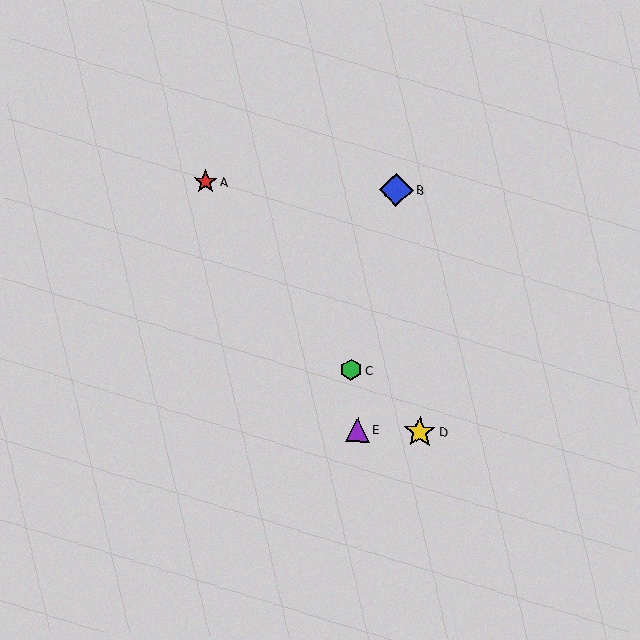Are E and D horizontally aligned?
Yes, both are at y≈430.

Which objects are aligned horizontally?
Objects D, E are aligned horizontally.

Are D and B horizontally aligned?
No, D is at y≈432 and B is at y≈190.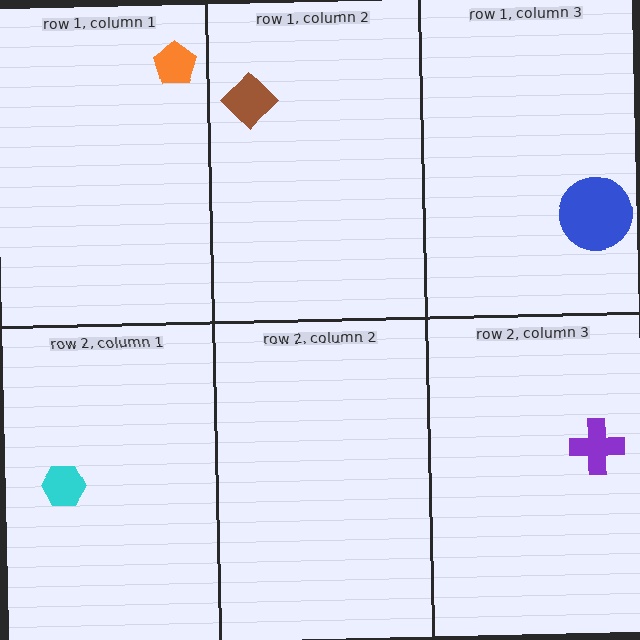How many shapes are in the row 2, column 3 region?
1.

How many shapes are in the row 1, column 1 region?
1.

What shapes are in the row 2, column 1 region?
The cyan hexagon.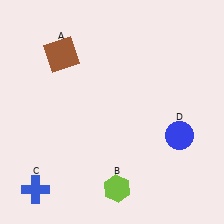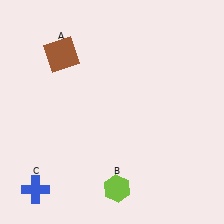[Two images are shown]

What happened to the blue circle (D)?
The blue circle (D) was removed in Image 2. It was in the bottom-right area of Image 1.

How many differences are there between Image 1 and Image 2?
There is 1 difference between the two images.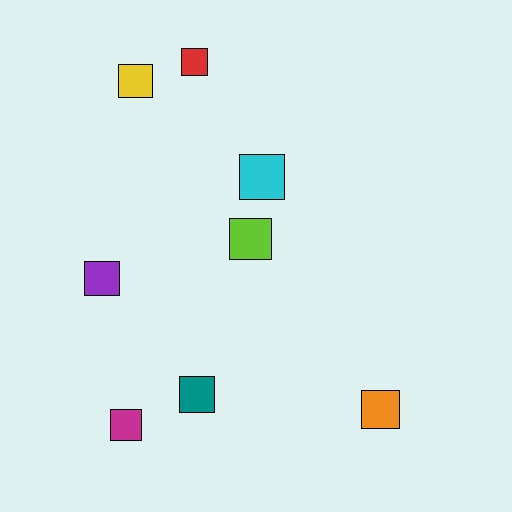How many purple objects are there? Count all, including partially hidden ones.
There is 1 purple object.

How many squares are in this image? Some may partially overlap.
There are 8 squares.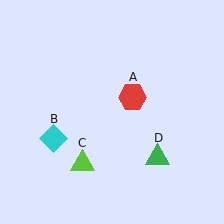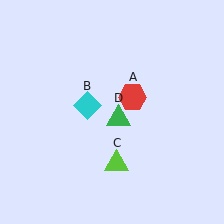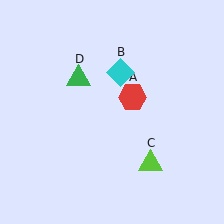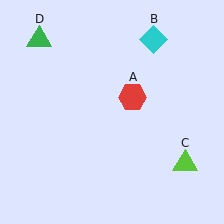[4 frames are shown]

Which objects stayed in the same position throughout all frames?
Red hexagon (object A) remained stationary.